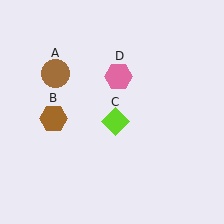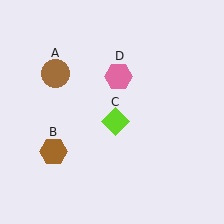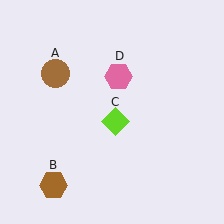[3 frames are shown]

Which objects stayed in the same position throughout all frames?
Brown circle (object A) and lime diamond (object C) and pink hexagon (object D) remained stationary.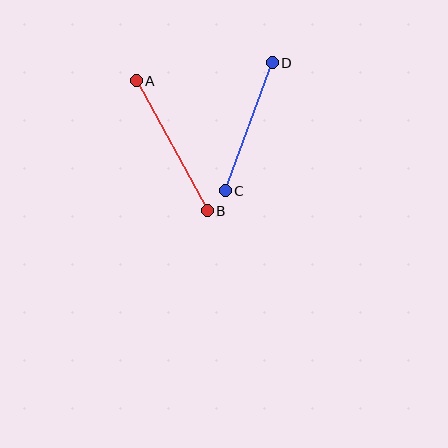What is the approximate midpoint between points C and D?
The midpoint is at approximately (249, 127) pixels.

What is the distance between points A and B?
The distance is approximately 148 pixels.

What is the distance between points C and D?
The distance is approximately 137 pixels.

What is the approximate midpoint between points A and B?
The midpoint is at approximately (172, 146) pixels.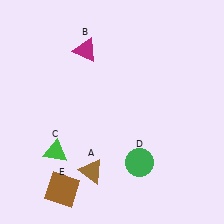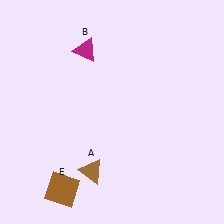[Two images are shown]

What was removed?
The green circle (D), the green triangle (C) were removed in Image 2.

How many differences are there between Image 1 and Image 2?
There are 2 differences between the two images.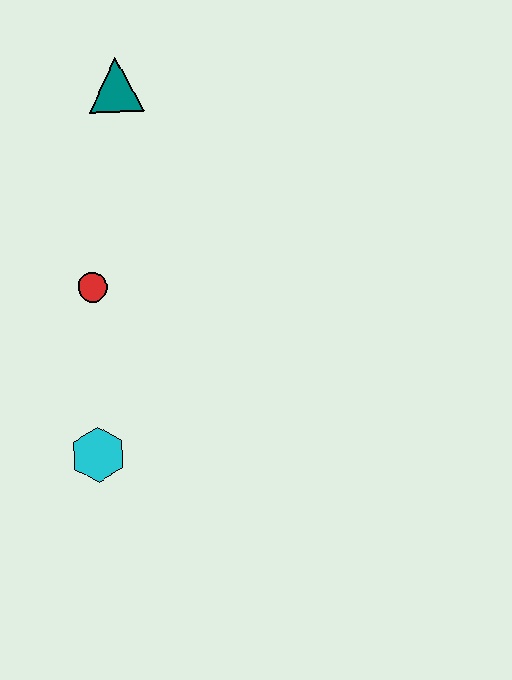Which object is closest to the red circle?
The cyan hexagon is closest to the red circle.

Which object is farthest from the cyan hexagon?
The teal triangle is farthest from the cyan hexagon.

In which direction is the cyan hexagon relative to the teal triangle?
The cyan hexagon is below the teal triangle.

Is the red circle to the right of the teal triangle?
No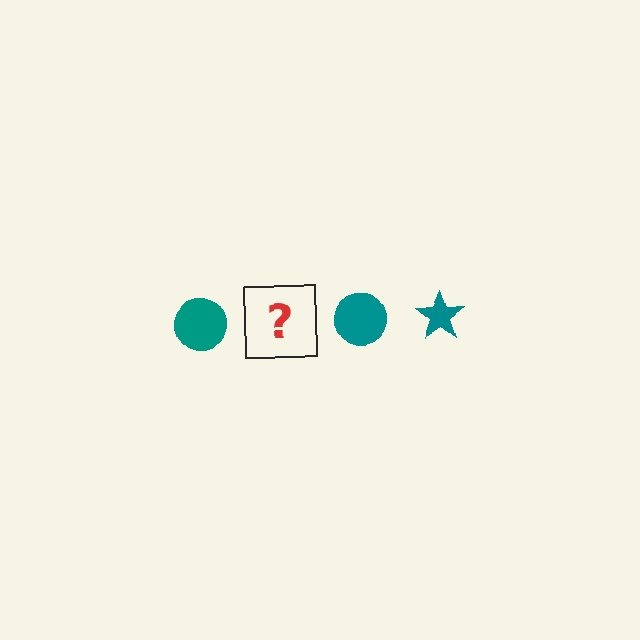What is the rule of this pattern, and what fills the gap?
The rule is that the pattern cycles through circle, star shapes in teal. The gap should be filled with a teal star.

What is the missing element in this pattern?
The missing element is a teal star.